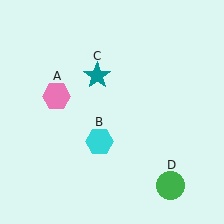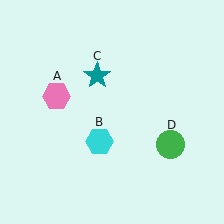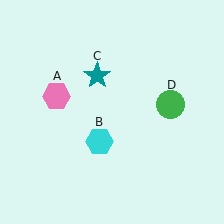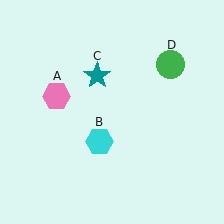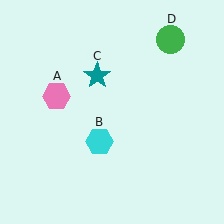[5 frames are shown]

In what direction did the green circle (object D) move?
The green circle (object D) moved up.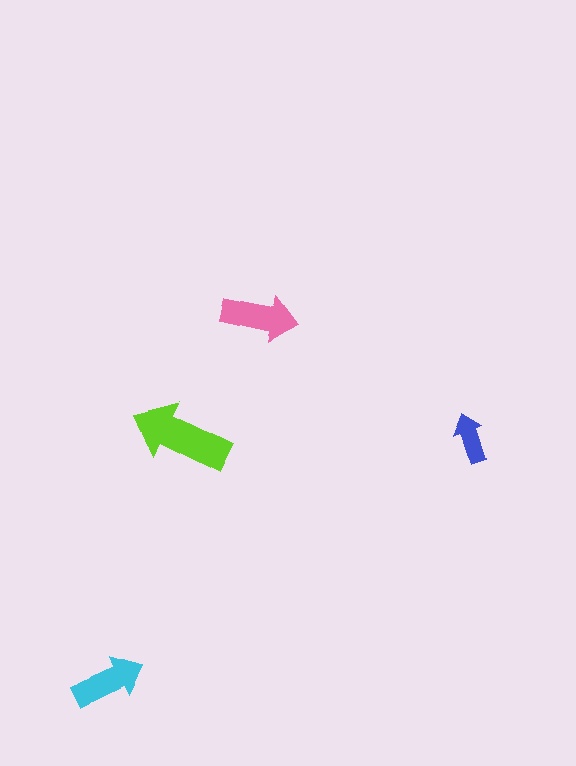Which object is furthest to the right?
The blue arrow is rightmost.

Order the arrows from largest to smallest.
the lime one, the pink one, the cyan one, the blue one.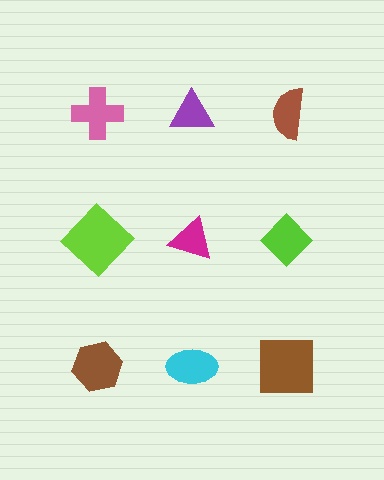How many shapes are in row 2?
3 shapes.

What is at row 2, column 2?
A magenta triangle.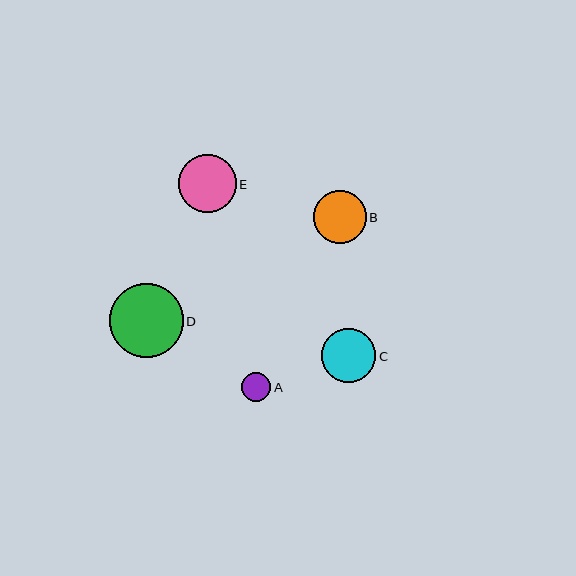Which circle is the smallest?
Circle A is the smallest with a size of approximately 29 pixels.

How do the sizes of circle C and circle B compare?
Circle C and circle B are approximately the same size.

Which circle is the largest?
Circle D is the largest with a size of approximately 74 pixels.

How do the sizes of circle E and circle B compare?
Circle E and circle B are approximately the same size.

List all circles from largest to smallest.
From largest to smallest: D, E, C, B, A.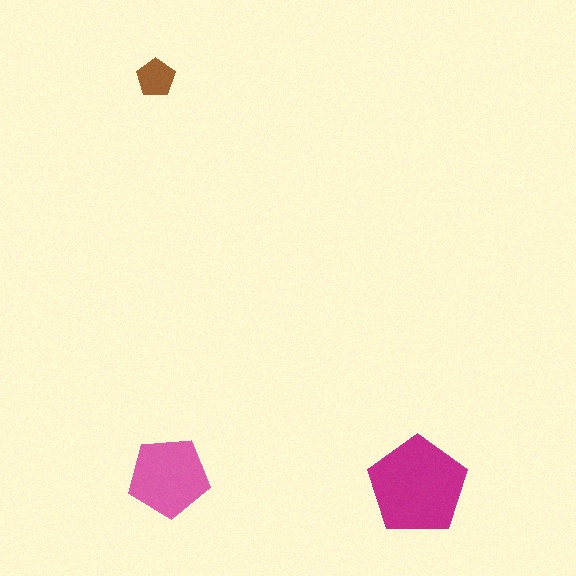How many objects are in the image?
There are 3 objects in the image.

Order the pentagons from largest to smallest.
the magenta one, the pink one, the brown one.